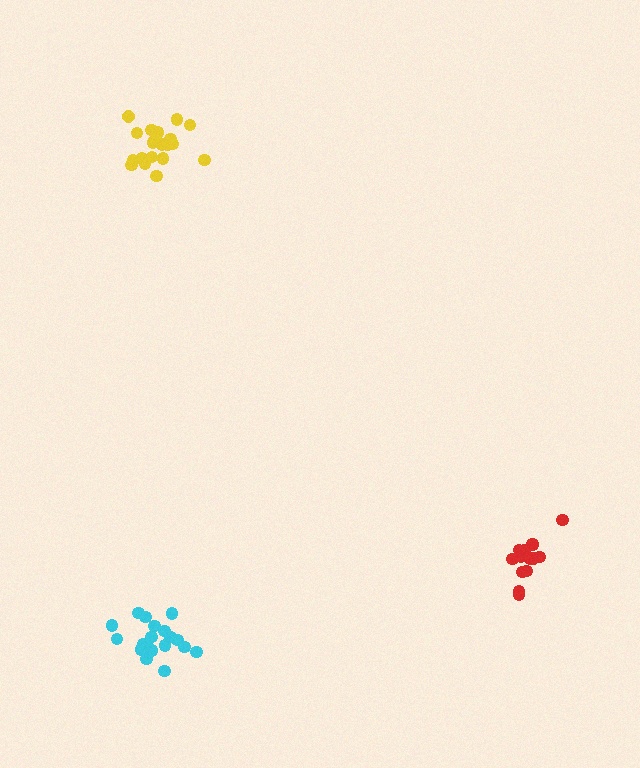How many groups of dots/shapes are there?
There are 3 groups.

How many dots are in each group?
Group 1: 15 dots, Group 2: 20 dots, Group 3: 19 dots (54 total).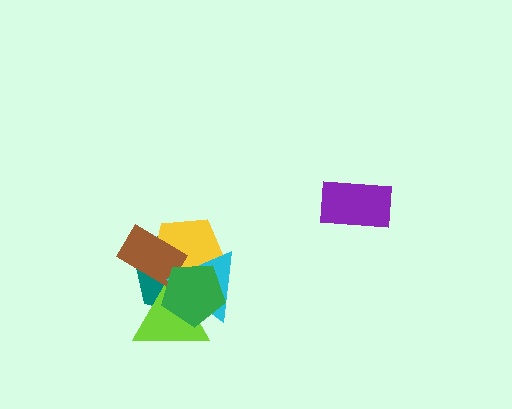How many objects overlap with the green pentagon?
5 objects overlap with the green pentagon.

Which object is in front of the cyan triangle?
The green pentagon is in front of the cyan triangle.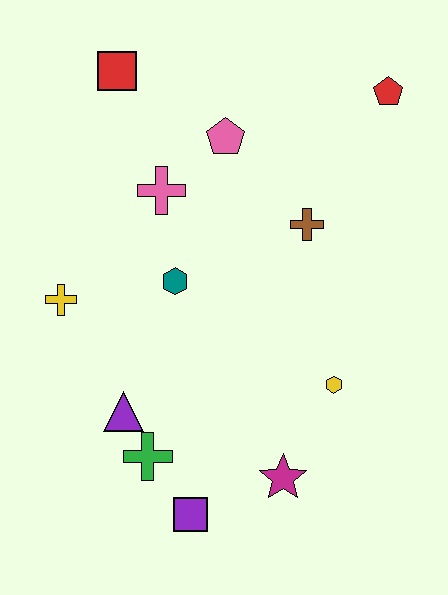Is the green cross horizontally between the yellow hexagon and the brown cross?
No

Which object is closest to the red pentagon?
The brown cross is closest to the red pentagon.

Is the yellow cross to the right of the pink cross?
No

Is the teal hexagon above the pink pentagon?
No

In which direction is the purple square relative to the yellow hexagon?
The purple square is to the left of the yellow hexagon.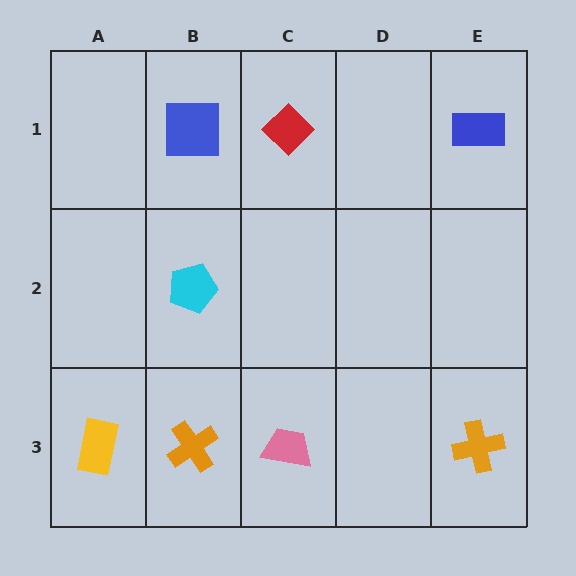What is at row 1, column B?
A blue square.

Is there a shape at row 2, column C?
No, that cell is empty.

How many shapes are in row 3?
4 shapes.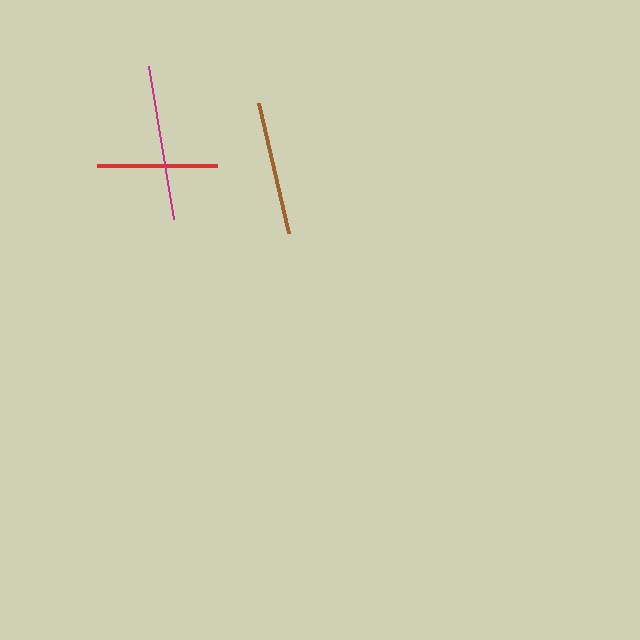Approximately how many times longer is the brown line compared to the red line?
The brown line is approximately 1.1 times the length of the red line.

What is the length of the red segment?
The red segment is approximately 120 pixels long.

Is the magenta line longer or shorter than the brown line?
The magenta line is longer than the brown line.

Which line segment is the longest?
The magenta line is the longest at approximately 155 pixels.